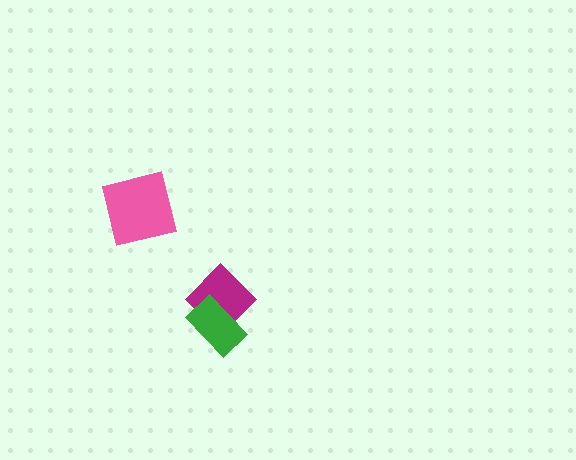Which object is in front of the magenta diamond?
The green rectangle is in front of the magenta diamond.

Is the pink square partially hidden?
No, no other shape covers it.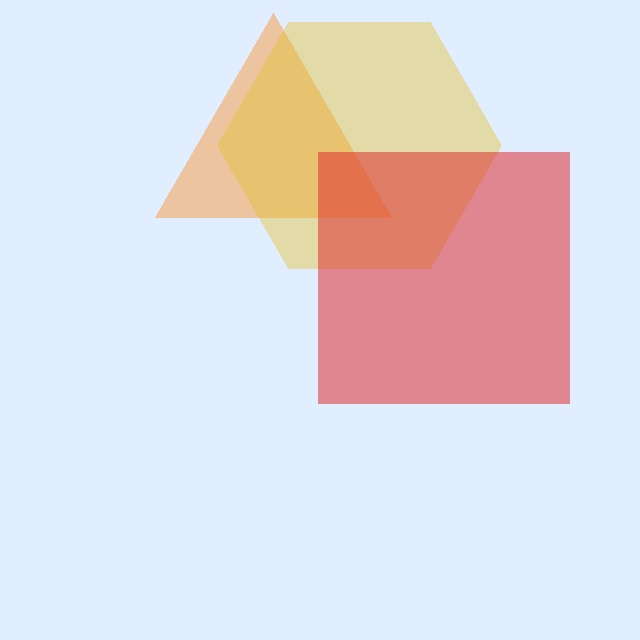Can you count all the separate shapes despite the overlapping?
Yes, there are 3 separate shapes.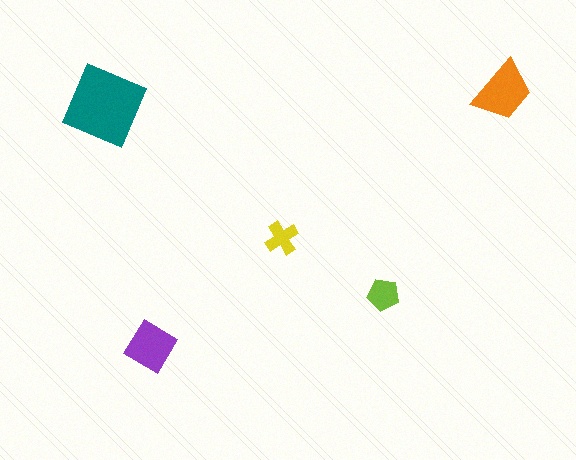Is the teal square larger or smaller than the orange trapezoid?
Larger.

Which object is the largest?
The teal square.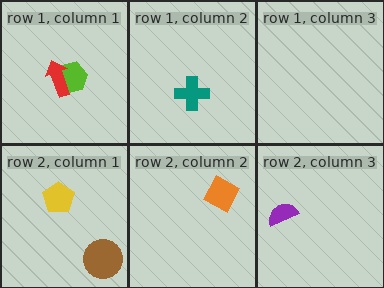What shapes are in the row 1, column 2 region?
The teal cross.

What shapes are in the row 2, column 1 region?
The yellow pentagon, the brown circle.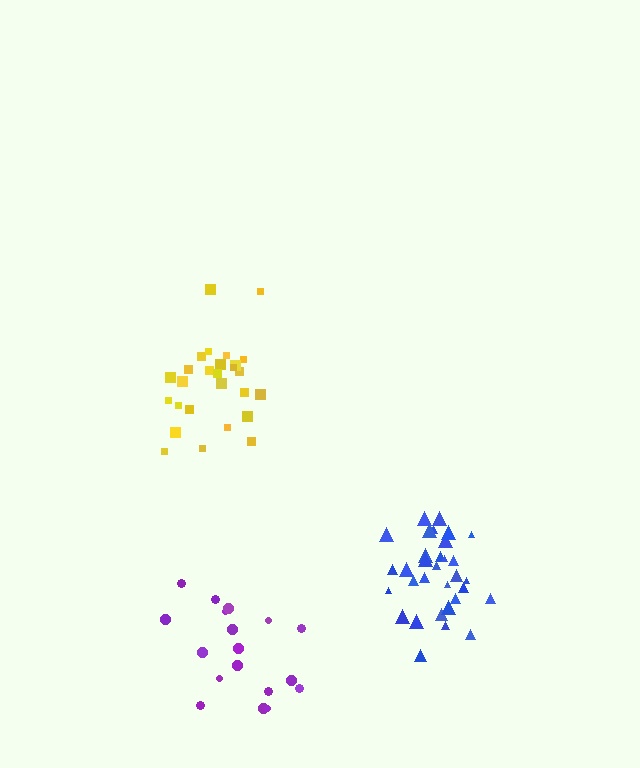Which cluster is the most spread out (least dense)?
Purple.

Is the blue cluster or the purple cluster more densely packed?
Blue.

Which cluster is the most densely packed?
Blue.